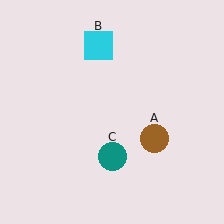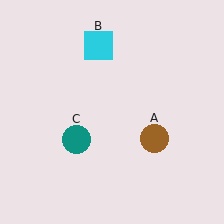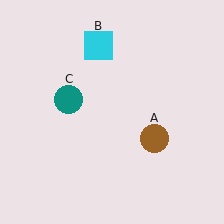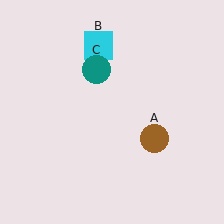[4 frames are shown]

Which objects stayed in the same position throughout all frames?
Brown circle (object A) and cyan square (object B) remained stationary.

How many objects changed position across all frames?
1 object changed position: teal circle (object C).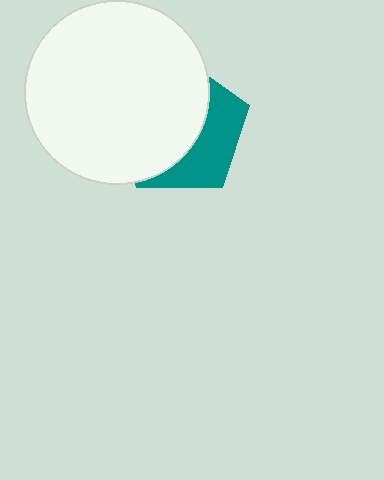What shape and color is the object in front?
The object in front is a white circle.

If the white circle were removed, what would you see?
You would see the complete teal pentagon.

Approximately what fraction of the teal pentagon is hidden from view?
Roughly 63% of the teal pentagon is hidden behind the white circle.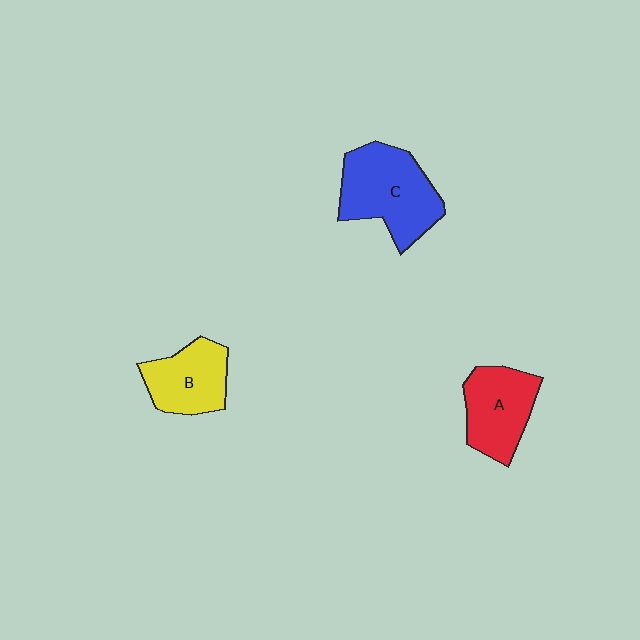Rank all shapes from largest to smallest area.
From largest to smallest: C (blue), A (red), B (yellow).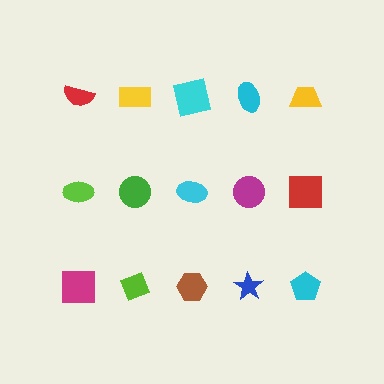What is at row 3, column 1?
A magenta square.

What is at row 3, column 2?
A lime diamond.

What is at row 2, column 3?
A cyan ellipse.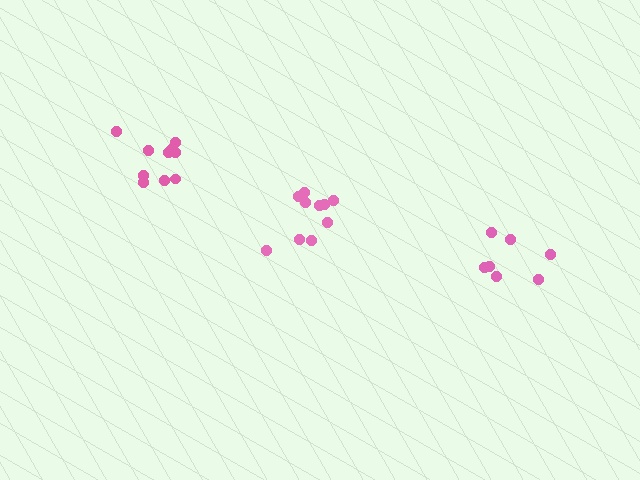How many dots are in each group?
Group 1: 10 dots, Group 2: 10 dots, Group 3: 7 dots (27 total).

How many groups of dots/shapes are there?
There are 3 groups.